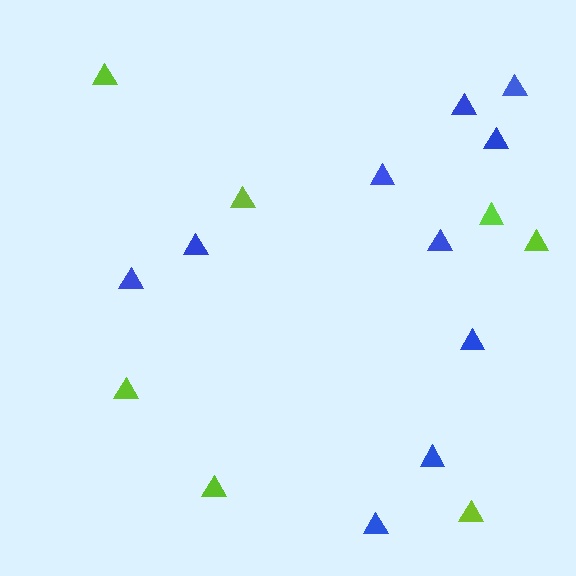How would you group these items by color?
There are 2 groups: one group of lime triangles (7) and one group of blue triangles (10).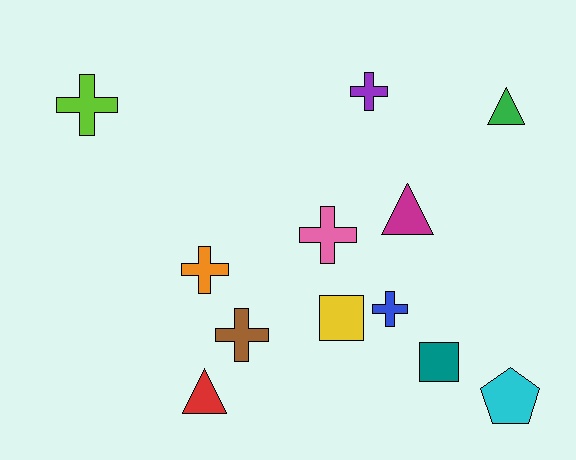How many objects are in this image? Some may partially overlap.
There are 12 objects.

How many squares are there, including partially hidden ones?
There are 2 squares.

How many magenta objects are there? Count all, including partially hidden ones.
There is 1 magenta object.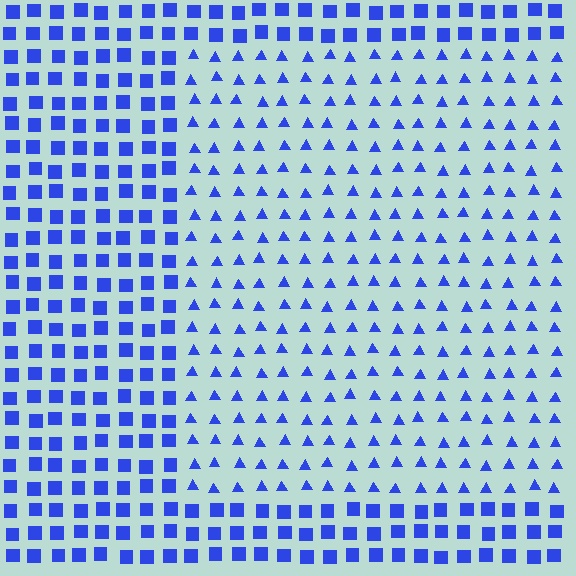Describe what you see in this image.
The image is filled with small blue elements arranged in a uniform grid. A rectangle-shaped region contains triangles, while the surrounding area contains squares. The boundary is defined purely by the change in element shape.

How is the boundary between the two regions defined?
The boundary is defined by a change in element shape: triangles inside vs. squares outside. All elements share the same color and spacing.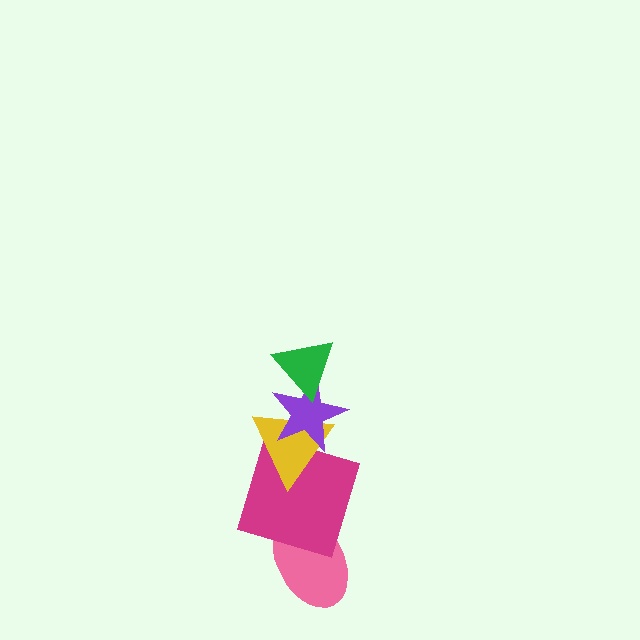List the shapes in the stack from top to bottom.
From top to bottom: the green triangle, the purple star, the yellow triangle, the magenta square, the pink ellipse.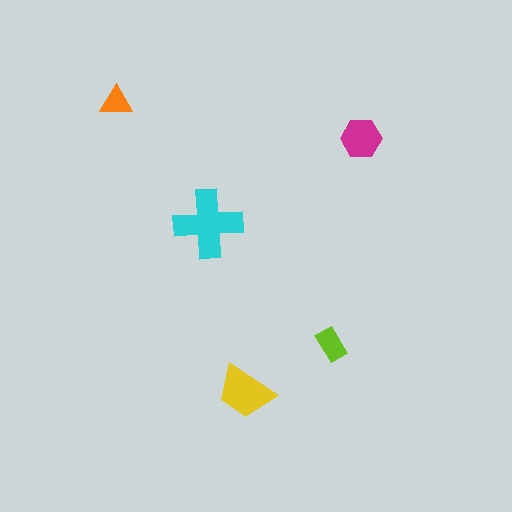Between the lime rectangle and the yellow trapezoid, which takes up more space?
The yellow trapezoid.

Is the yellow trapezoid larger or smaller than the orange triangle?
Larger.